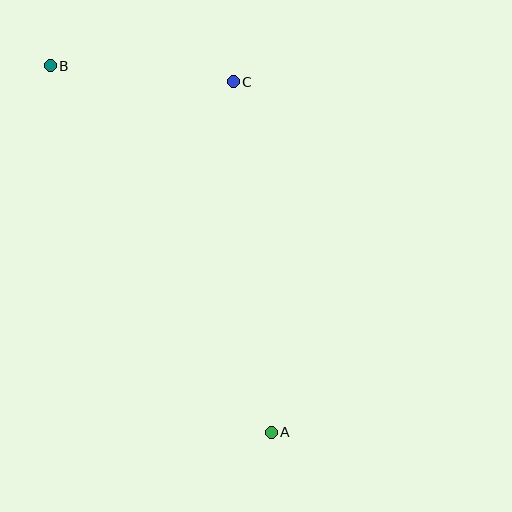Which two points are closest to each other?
Points B and C are closest to each other.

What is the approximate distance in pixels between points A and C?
The distance between A and C is approximately 352 pixels.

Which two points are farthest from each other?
Points A and B are farthest from each other.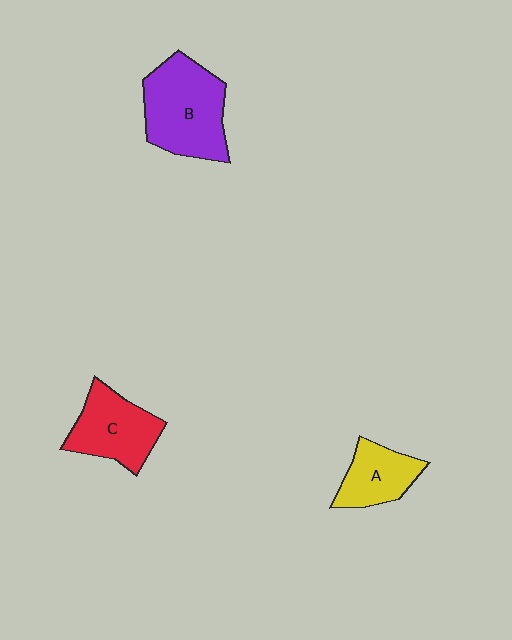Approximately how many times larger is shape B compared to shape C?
Approximately 1.4 times.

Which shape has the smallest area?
Shape A (yellow).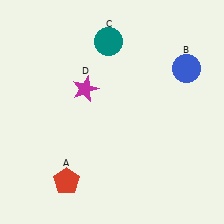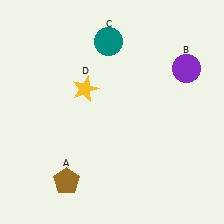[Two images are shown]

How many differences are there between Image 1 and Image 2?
There are 3 differences between the two images.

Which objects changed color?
A changed from red to brown. B changed from blue to purple. D changed from magenta to yellow.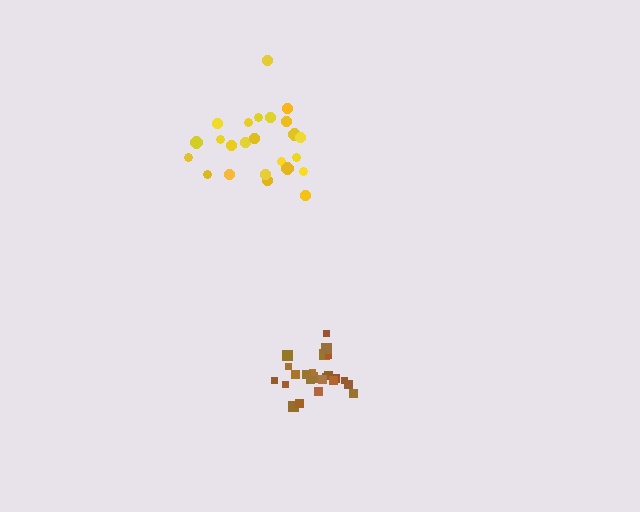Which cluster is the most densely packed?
Brown.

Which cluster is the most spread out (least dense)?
Yellow.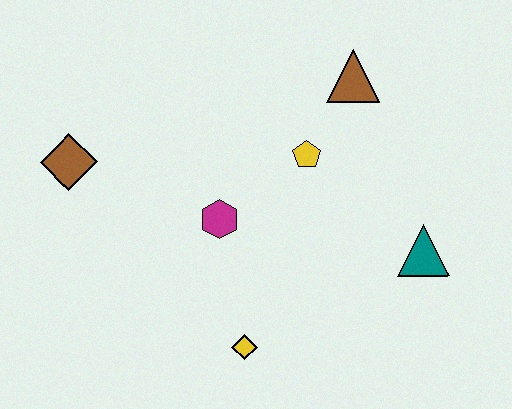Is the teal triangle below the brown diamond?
Yes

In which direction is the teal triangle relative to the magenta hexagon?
The teal triangle is to the right of the magenta hexagon.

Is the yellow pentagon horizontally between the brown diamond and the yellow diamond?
No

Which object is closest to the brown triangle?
The yellow pentagon is closest to the brown triangle.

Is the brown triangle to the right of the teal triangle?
No